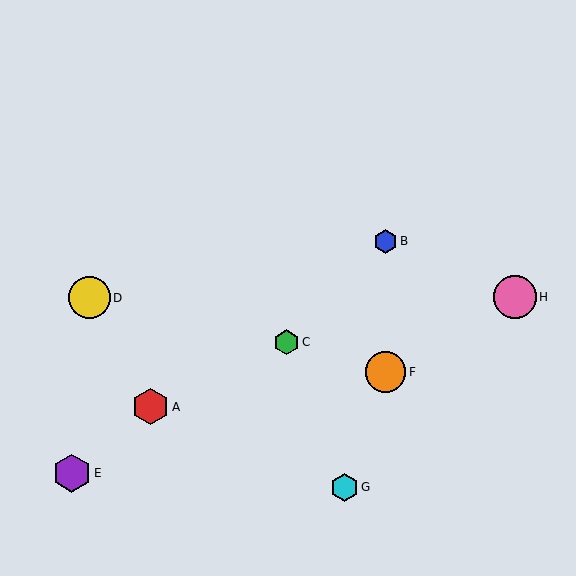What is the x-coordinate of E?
Object E is at x≈72.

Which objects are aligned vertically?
Objects B, F are aligned vertically.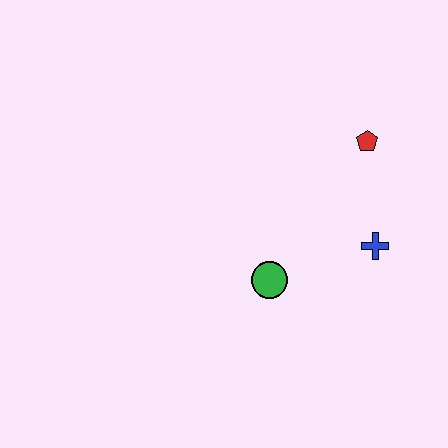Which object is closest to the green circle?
The blue cross is closest to the green circle.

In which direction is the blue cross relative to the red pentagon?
The blue cross is below the red pentagon.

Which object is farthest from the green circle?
The red pentagon is farthest from the green circle.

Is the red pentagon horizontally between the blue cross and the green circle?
Yes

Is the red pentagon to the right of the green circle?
Yes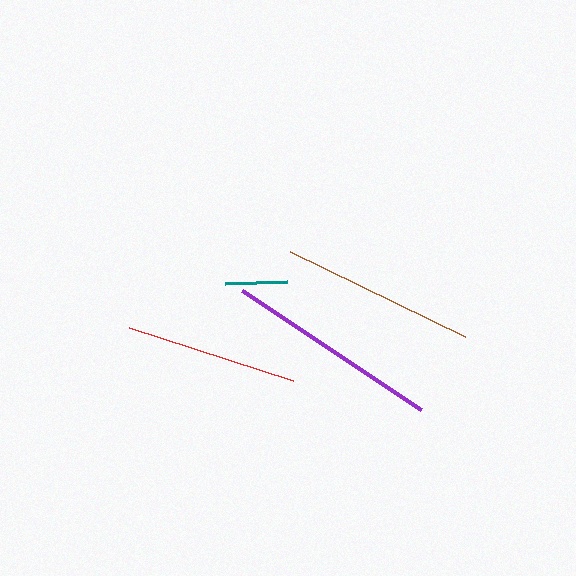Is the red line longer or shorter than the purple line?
The purple line is longer than the red line.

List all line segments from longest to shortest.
From longest to shortest: purple, brown, red, teal.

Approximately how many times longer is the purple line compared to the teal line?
The purple line is approximately 3.5 times the length of the teal line.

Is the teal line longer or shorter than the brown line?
The brown line is longer than the teal line.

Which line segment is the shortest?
The teal line is the shortest at approximately 61 pixels.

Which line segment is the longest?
The purple line is the longest at approximately 215 pixels.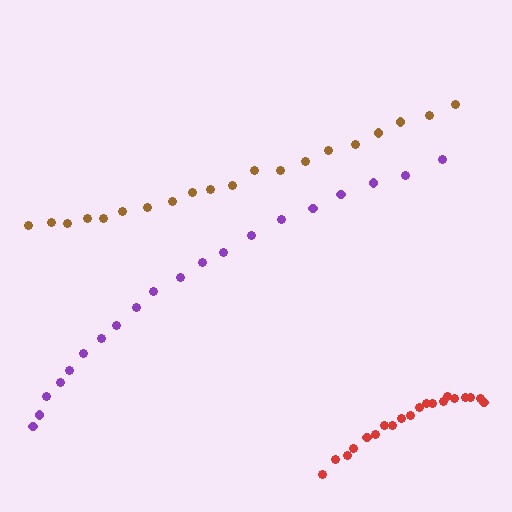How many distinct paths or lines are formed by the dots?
There are 3 distinct paths.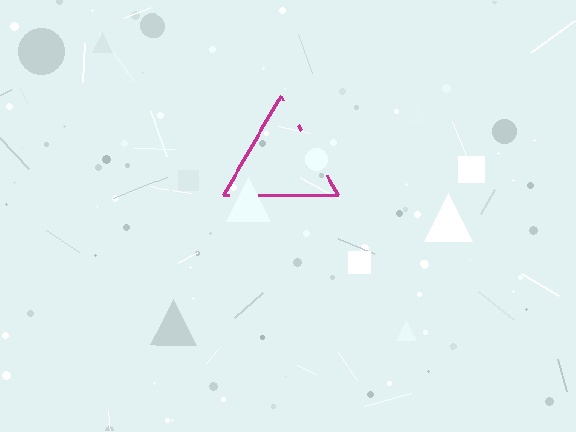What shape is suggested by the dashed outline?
The dashed outline suggests a triangle.